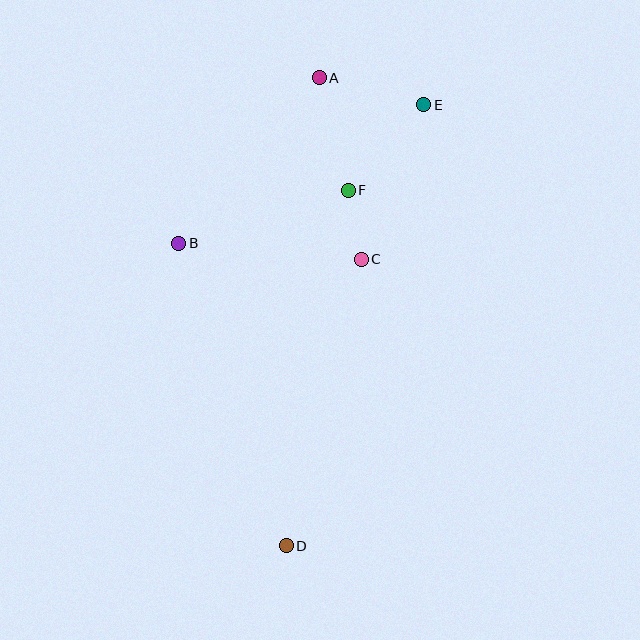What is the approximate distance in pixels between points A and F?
The distance between A and F is approximately 116 pixels.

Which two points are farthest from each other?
Points A and D are farthest from each other.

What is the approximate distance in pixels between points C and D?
The distance between C and D is approximately 296 pixels.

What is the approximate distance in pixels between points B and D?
The distance between B and D is approximately 321 pixels.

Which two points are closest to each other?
Points C and F are closest to each other.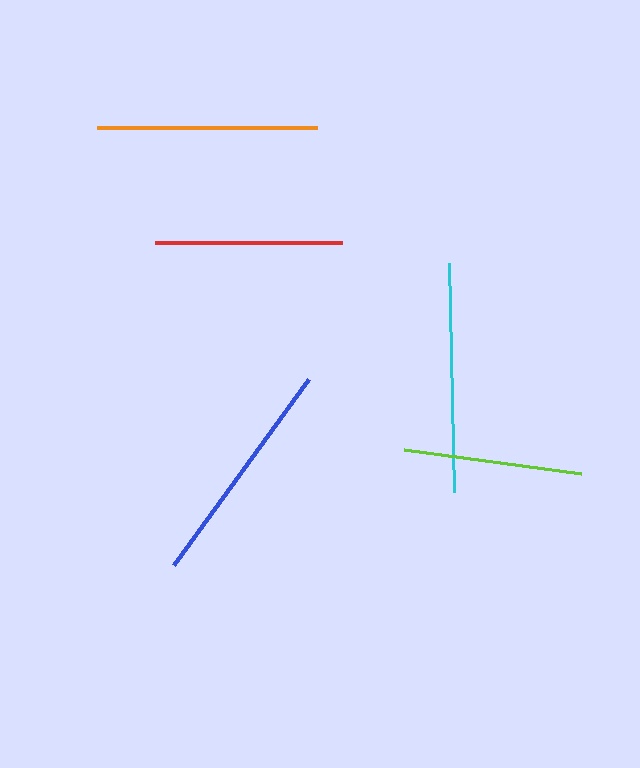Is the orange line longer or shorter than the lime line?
The orange line is longer than the lime line.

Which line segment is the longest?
The blue line is the longest at approximately 230 pixels.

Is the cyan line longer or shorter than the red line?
The cyan line is longer than the red line.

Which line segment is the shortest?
The lime line is the shortest at approximately 179 pixels.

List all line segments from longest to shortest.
From longest to shortest: blue, cyan, orange, red, lime.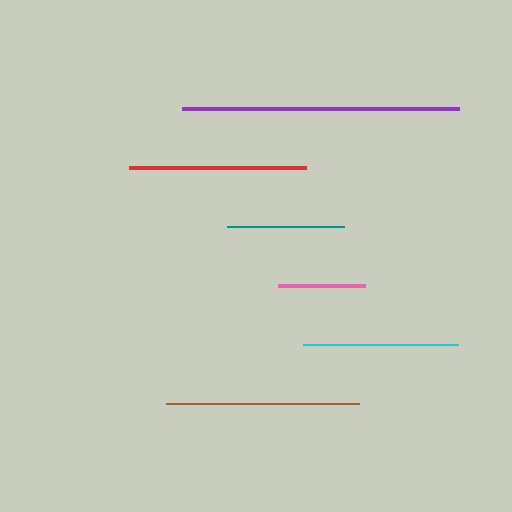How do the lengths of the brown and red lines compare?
The brown and red lines are approximately the same length.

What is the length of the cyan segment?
The cyan segment is approximately 155 pixels long.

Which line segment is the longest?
The purple line is the longest at approximately 277 pixels.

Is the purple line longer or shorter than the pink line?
The purple line is longer than the pink line.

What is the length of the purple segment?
The purple segment is approximately 277 pixels long.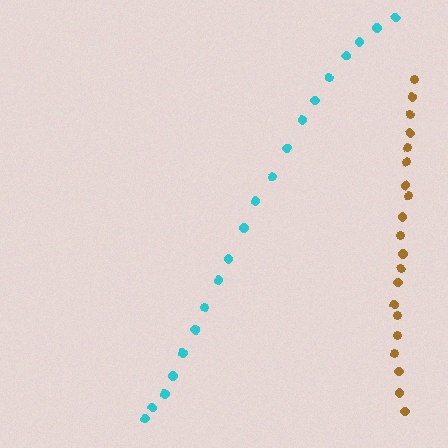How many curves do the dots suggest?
There are 2 distinct paths.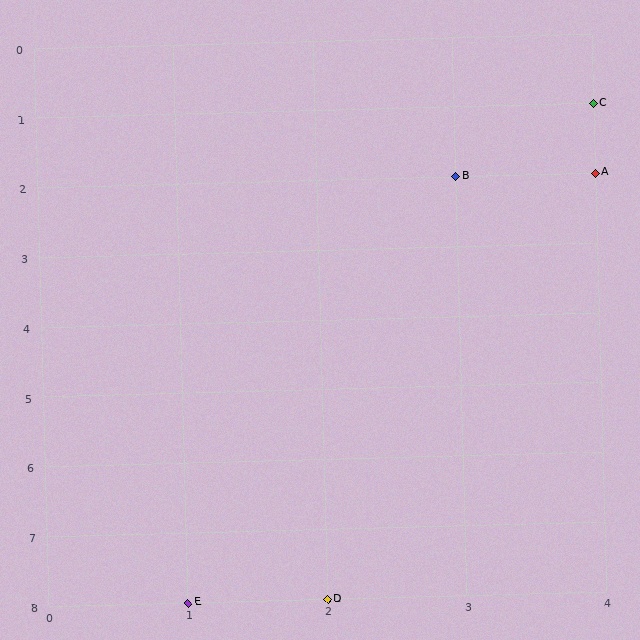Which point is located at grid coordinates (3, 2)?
Point B is at (3, 2).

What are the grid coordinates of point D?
Point D is at grid coordinates (2, 8).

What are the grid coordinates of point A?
Point A is at grid coordinates (4, 2).